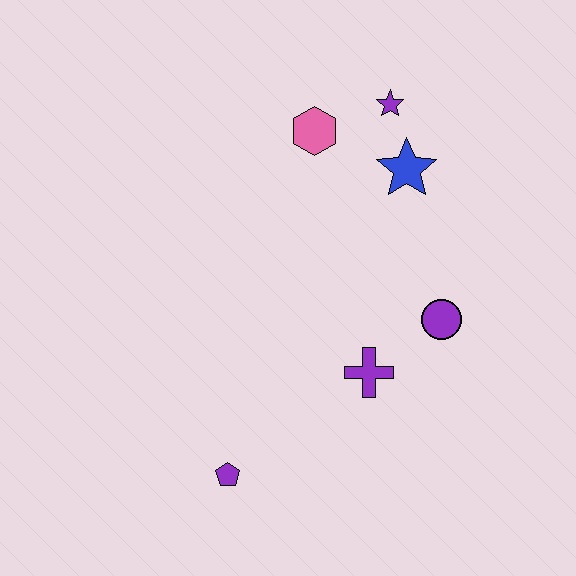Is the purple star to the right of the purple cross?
Yes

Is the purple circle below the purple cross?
No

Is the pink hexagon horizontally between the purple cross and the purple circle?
No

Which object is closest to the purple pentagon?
The purple cross is closest to the purple pentagon.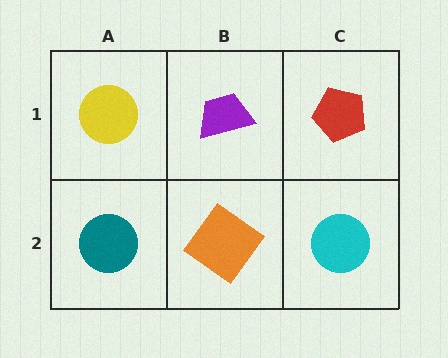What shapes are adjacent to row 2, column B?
A purple trapezoid (row 1, column B), a teal circle (row 2, column A), a cyan circle (row 2, column C).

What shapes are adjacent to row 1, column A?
A teal circle (row 2, column A), a purple trapezoid (row 1, column B).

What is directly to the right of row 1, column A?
A purple trapezoid.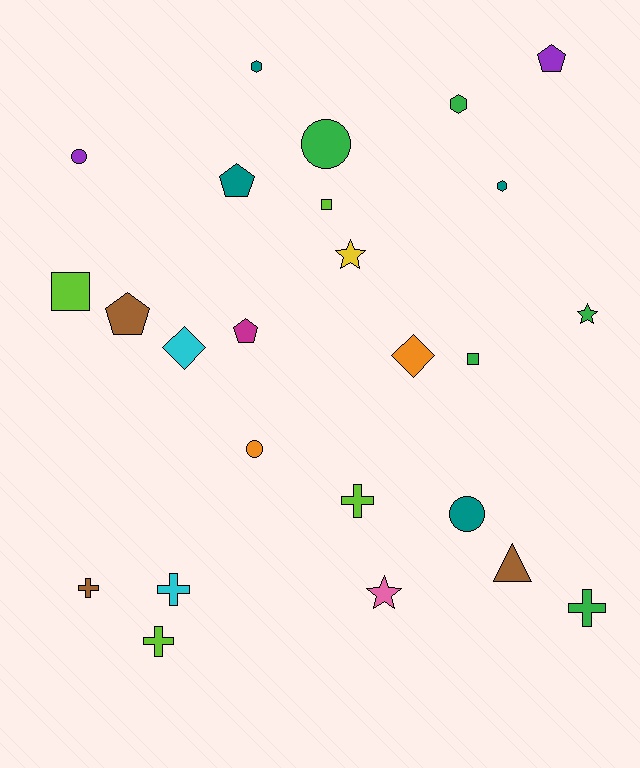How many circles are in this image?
There are 4 circles.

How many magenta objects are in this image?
There is 1 magenta object.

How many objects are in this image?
There are 25 objects.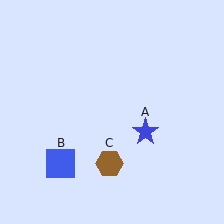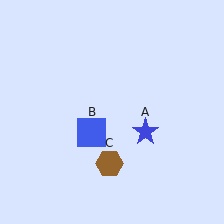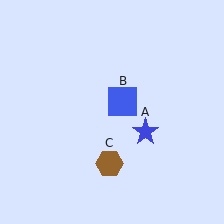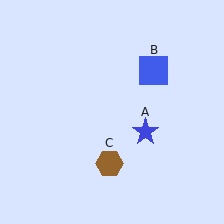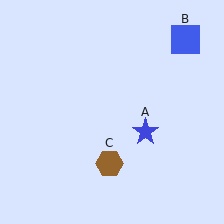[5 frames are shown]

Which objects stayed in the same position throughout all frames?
Blue star (object A) and brown hexagon (object C) remained stationary.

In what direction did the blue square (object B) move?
The blue square (object B) moved up and to the right.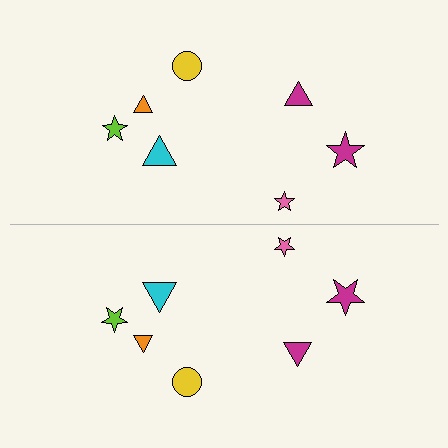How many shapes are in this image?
There are 14 shapes in this image.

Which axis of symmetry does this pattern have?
The pattern has a horizontal axis of symmetry running through the center of the image.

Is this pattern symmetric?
Yes, this pattern has bilateral (reflection) symmetry.